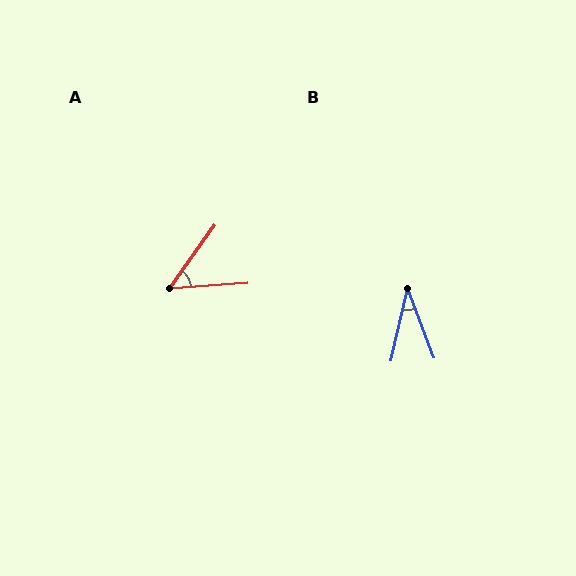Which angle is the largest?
A, at approximately 50 degrees.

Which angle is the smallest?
B, at approximately 34 degrees.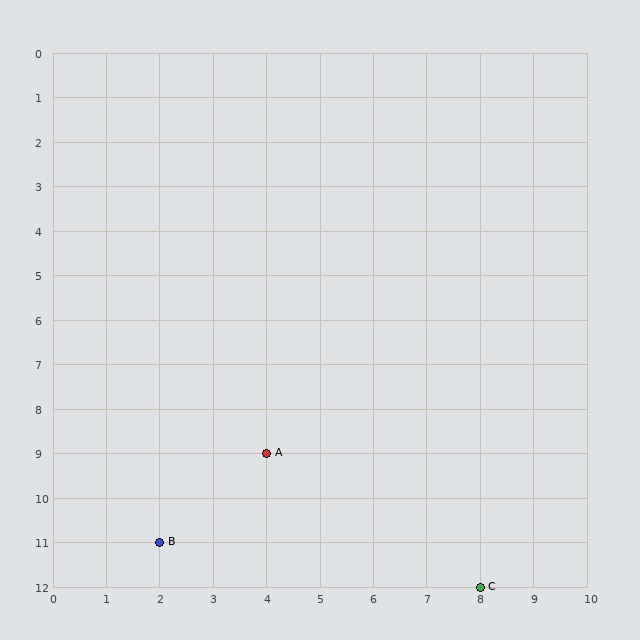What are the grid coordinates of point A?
Point A is at grid coordinates (4, 9).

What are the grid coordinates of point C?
Point C is at grid coordinates (8, 12).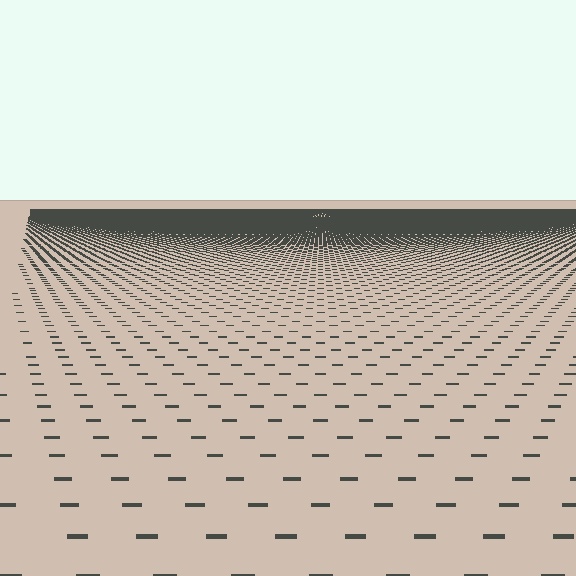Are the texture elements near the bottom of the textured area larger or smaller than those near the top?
Larger. Near the bottom, elements are closer to the viewer and appear at a bigger on-screen size.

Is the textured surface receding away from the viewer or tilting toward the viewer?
The surface is receding away from the viewer. Texture elements get smaller and denser toward the top.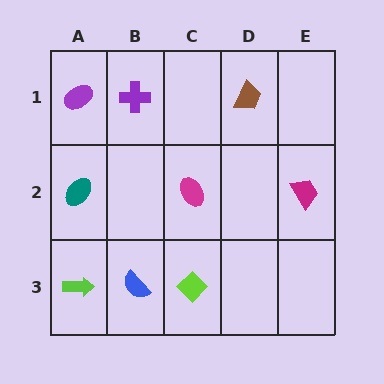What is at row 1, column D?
A brown trapezoid.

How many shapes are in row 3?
3 shapes.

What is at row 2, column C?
A magenta ellipse.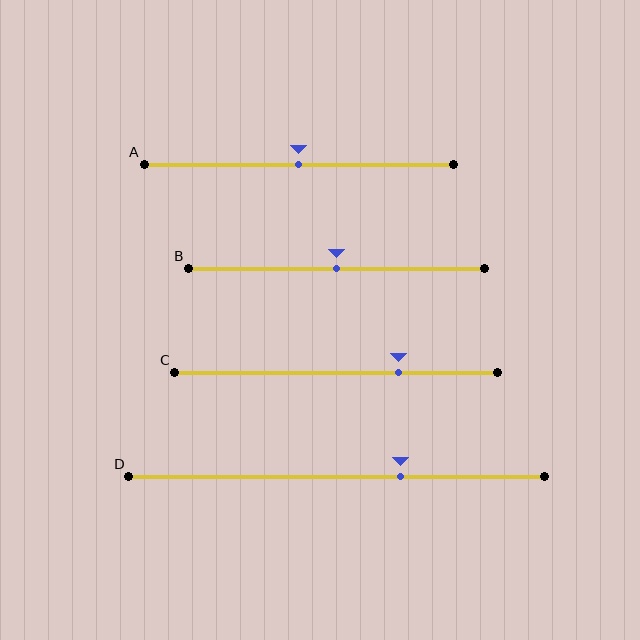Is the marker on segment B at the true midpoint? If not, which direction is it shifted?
Yes, the marker on segment B is at the true midpoint.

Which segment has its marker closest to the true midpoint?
Segment A has its marker closest to the true midpoint.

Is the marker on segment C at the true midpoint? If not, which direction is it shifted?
No, the marker on segment C is shifted to the right by about 19% of the segment length.